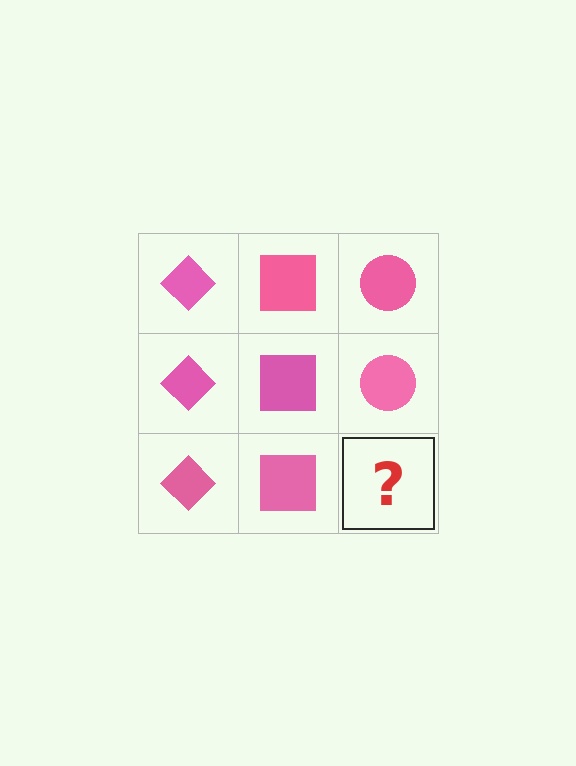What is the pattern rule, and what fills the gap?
The rule is that each column has a consistent shape. The gap should be filled with a pink circle.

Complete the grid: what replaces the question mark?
The question mark should be replaced with a pink circle.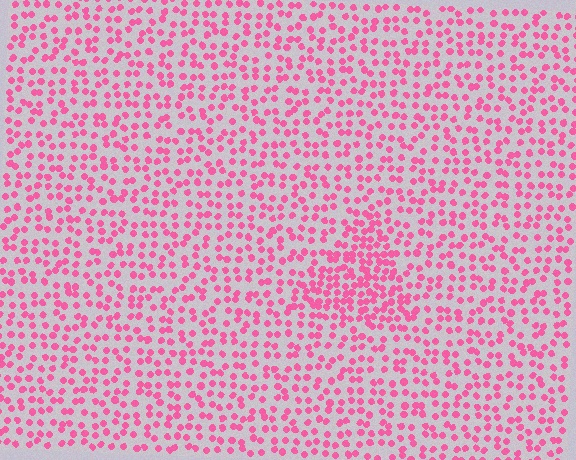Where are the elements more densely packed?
The elements are more densely packed inside the triangle boundary.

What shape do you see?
I see a triangle.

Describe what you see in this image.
The image contains small pink elements arranged at two different densities. A triangle-shaped region is visible where the elements are more densely packed than the surrounding area.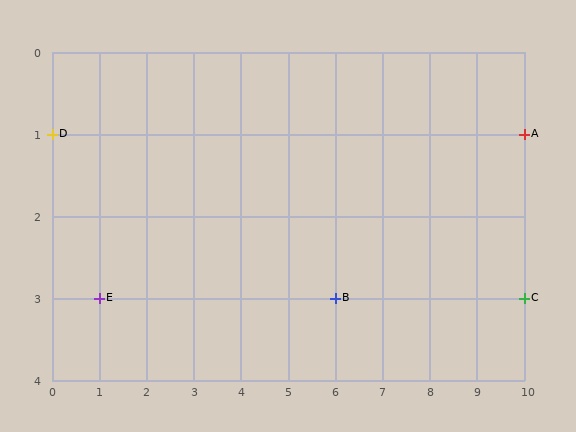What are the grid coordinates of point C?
Point C is at grid coordinates (10, 3).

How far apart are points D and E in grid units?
Points D and E are 1 column and 2 rows apart (about 2.2 grid units diagonally).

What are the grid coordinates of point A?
Point A is at grid coordinates (10, 1).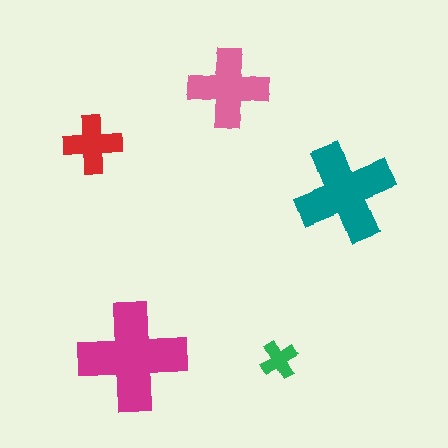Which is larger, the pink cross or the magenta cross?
The magenta one.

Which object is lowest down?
The green cross is bottommost.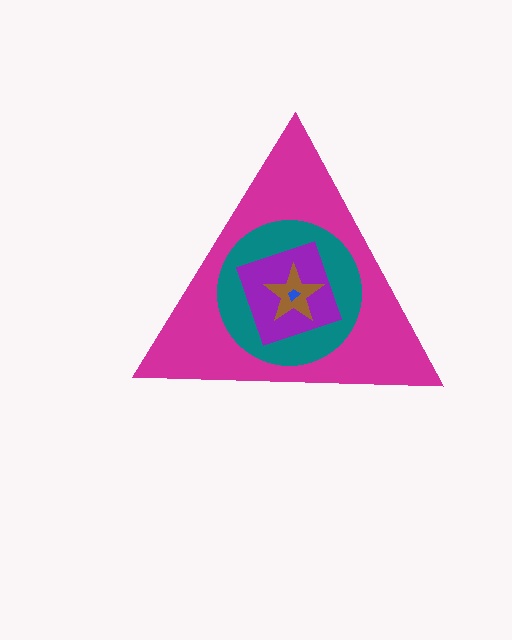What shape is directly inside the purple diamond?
The brown star.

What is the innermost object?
The blue trapezoid.